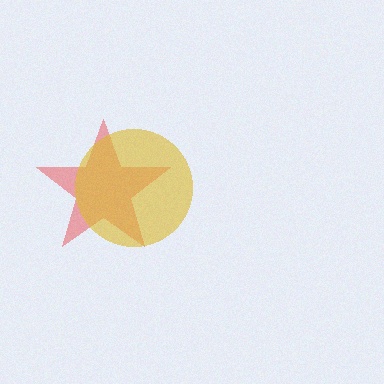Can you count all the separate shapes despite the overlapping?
Yes, there are 2 separate shapes.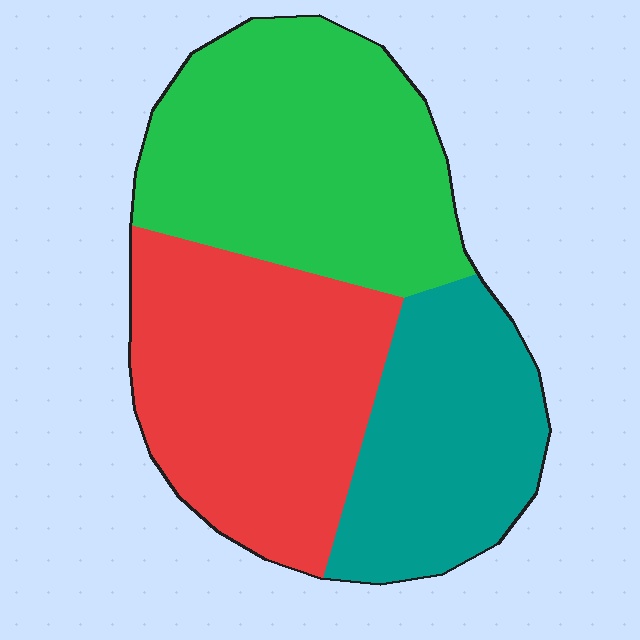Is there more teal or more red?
Red.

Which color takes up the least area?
Teal, at roughly 25%.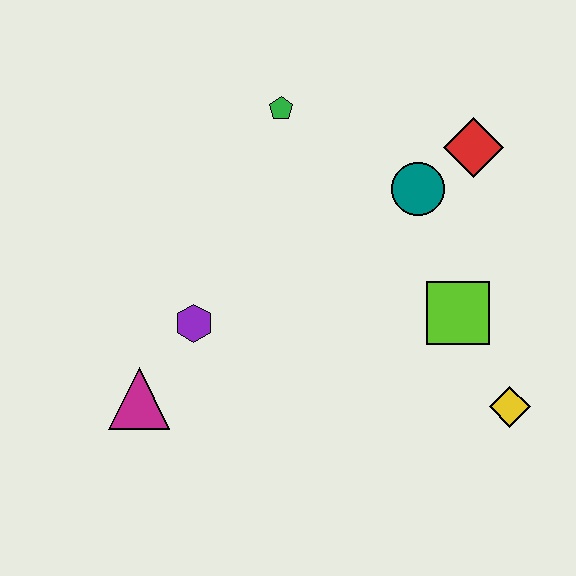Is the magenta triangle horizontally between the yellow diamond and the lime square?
No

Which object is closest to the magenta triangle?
The purple hexagon is closest to the magenta triangle.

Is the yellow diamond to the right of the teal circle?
Yes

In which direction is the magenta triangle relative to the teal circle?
The magenta triangle is to the left of the teal circle.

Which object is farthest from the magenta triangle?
The red diamond is farthest from the magenta triangle.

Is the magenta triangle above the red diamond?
No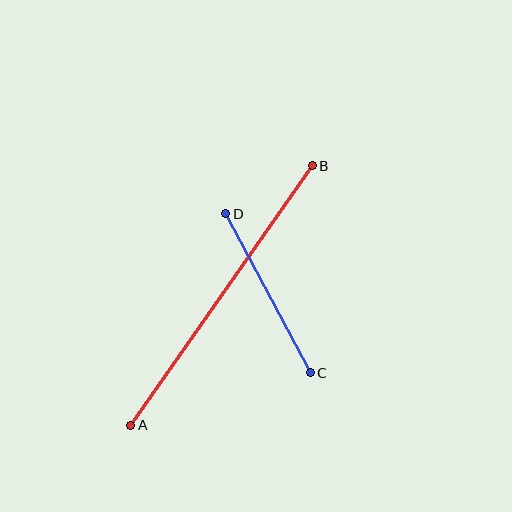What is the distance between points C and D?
The distance is approximately 180 pixels.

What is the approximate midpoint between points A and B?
The midpoint is at approximately (222, 295) pixels.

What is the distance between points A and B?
The distance is approximately 317 pixels.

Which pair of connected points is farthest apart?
Points A and B are farthest apart.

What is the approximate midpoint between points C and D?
The midpoint is at approximately (268, 293) pixels.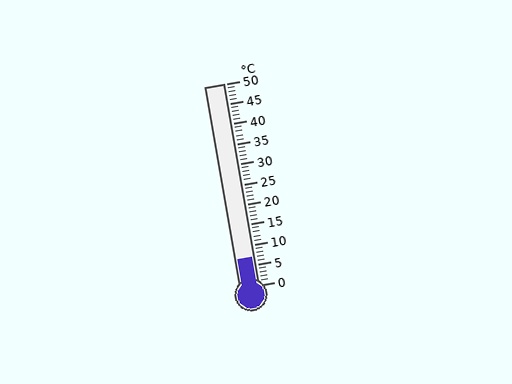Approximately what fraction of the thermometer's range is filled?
The thermometer is filled to approximately 15% of its range.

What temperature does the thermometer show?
The thermometer shows approximately 7°C.